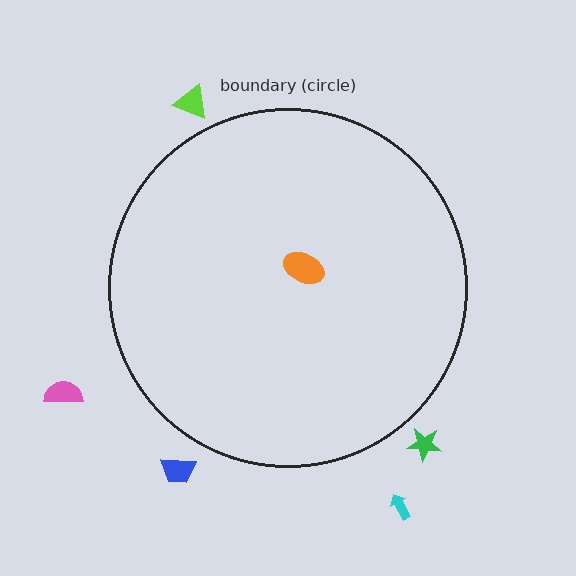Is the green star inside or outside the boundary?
Outside.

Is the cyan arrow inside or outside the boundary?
Outside.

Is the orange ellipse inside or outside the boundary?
Inside.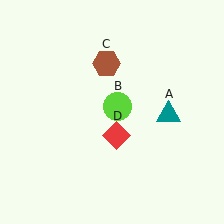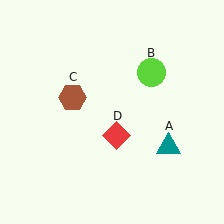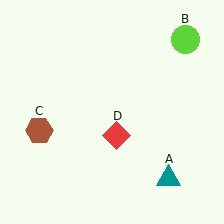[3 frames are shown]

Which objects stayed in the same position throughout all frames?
Red diamond (object D) remained stationary.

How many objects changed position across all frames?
3 objects changed position: teal triangle (object A), lime circle (object B), brown hexagon (object C).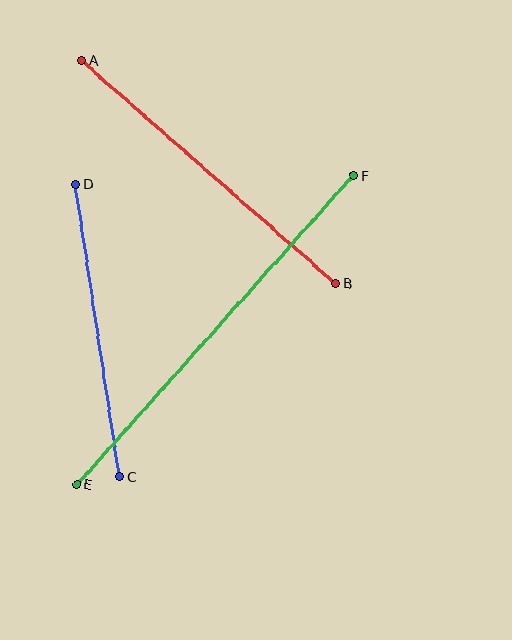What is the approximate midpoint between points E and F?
The midpoint is at approximately (215, 330) pixels.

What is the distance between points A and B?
The distance is approximately 338 pixels.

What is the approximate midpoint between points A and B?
The midpoint is at approximately (209, 172) pixels.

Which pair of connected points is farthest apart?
Points E and F are farthest apart.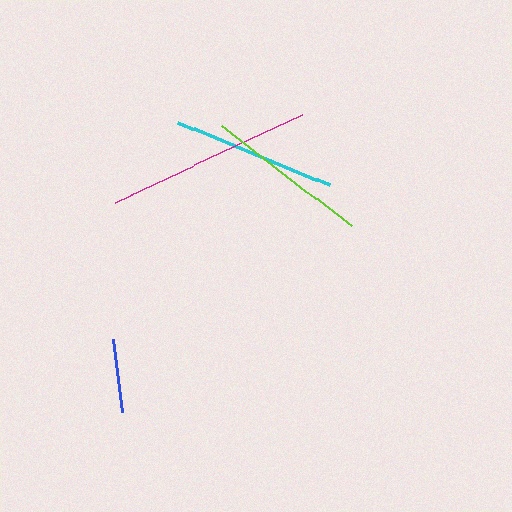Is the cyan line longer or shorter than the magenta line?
The magenta line is longer than the cyan line.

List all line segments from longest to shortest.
From longest to shortest: magenta, cyan, lime, blue.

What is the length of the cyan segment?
The cyan segment is approximately 166 pixels long.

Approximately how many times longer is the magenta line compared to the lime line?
The magenta line is approximately 1.3 times the length of the lime line.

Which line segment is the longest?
The magenta line is the longest at approximately 207 pixels.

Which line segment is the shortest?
The blue line is the shortest at approximately 73 pixels.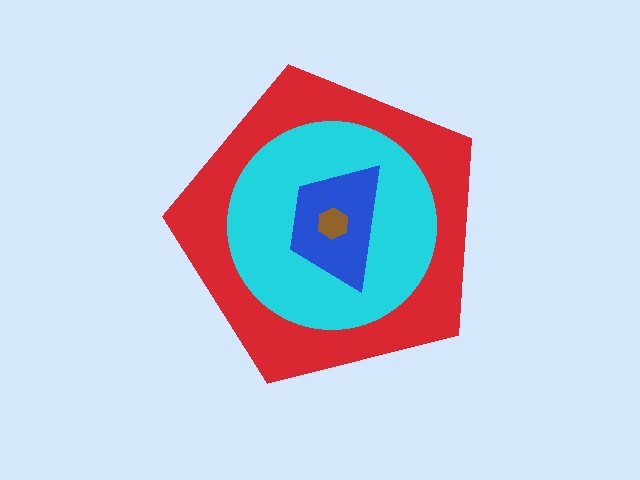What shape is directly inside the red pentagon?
The cyan circle.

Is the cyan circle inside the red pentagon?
Yes.